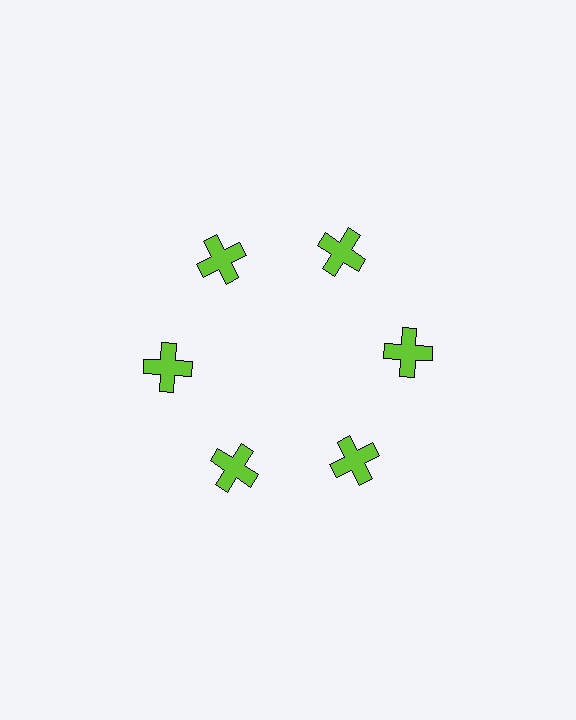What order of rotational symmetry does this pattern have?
This pattern has 6-fold rotational symmetry.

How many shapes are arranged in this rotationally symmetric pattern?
There are 6 shapes, arranged in 6 groups of 1.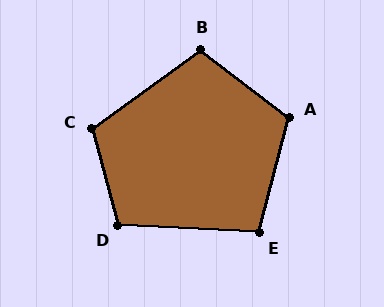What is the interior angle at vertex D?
Approximately 107 degrees (obtuse).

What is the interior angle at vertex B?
Approximately 107 degrees (obtuse).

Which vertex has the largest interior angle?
A, at approximately 113 degrees.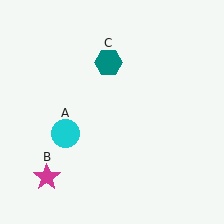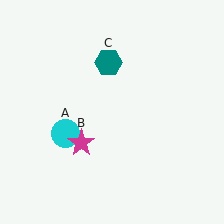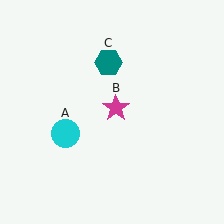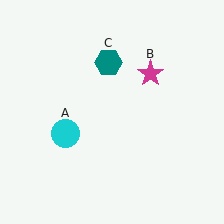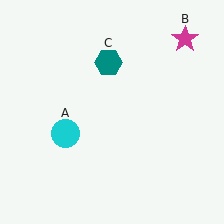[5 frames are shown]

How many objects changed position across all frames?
1 object changed position: magenta star (object B).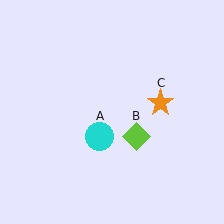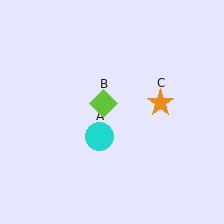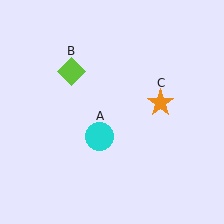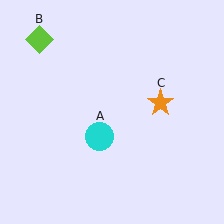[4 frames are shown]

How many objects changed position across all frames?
1 object changed position: lime diamond (object B).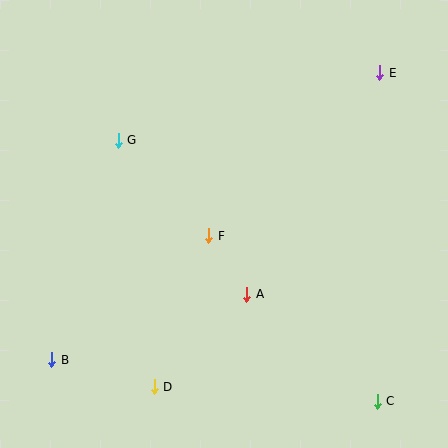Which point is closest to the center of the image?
Point F at (209, 236) is closest to the center.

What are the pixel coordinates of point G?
Point G is at (118, 140).